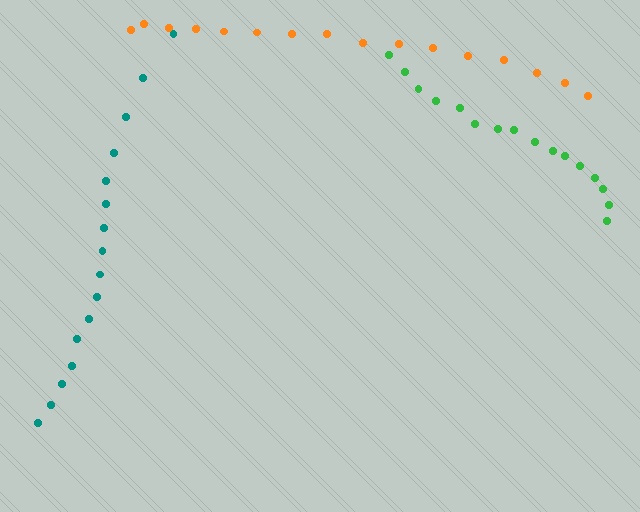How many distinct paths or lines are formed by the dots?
There are 3 distinct paths.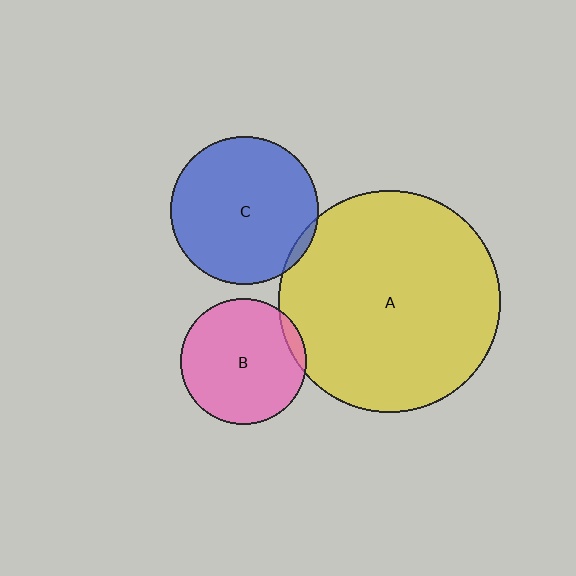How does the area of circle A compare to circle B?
Approximately 3.1 times.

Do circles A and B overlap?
Yes.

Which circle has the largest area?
Circle A (yellow).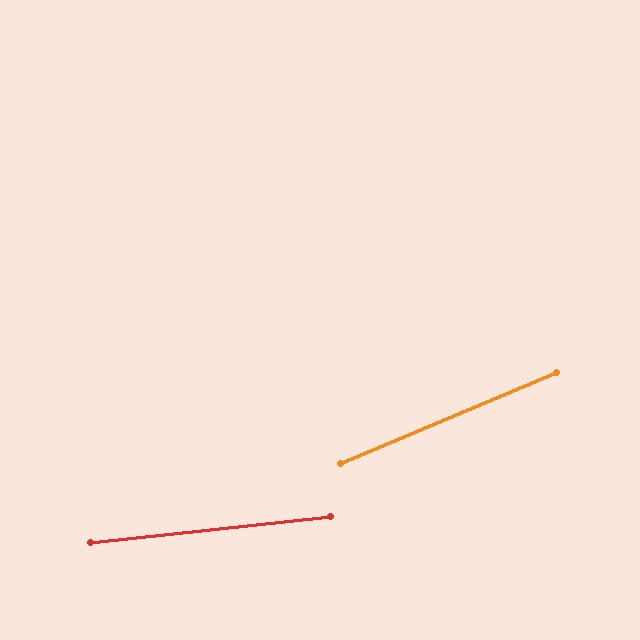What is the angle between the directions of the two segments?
Approximately 17 degrees.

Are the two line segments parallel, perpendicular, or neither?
Neither parallel nor perpendicular — they differ by about 17°.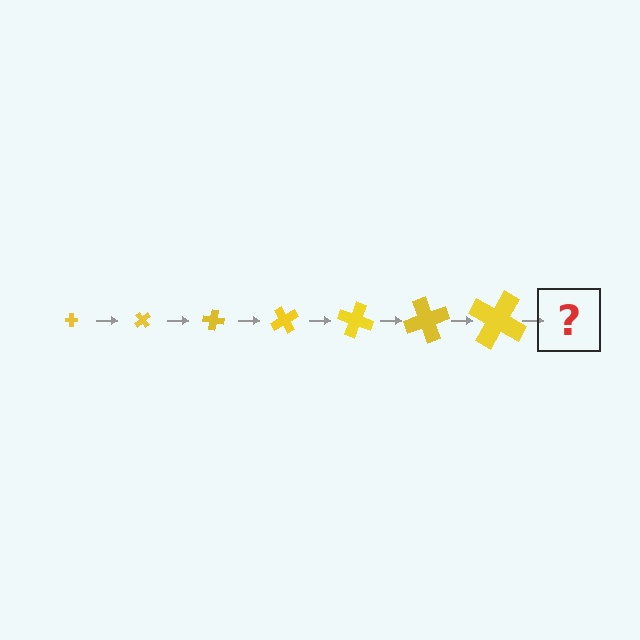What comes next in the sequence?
The next element should be a cross, larger than the previous one and rotated 350 degrees from the start.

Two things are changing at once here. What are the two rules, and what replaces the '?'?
The two rules are that the cross grows larger each step and it rotates 50 degrees each step. The '?' should be a cross, larger than the previous one and rotated 350 degrees from the start.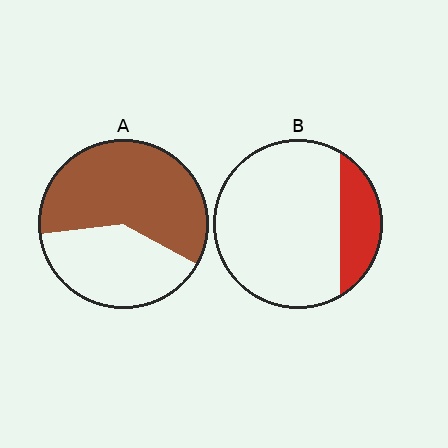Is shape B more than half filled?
No.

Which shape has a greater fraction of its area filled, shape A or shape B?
Shape A.